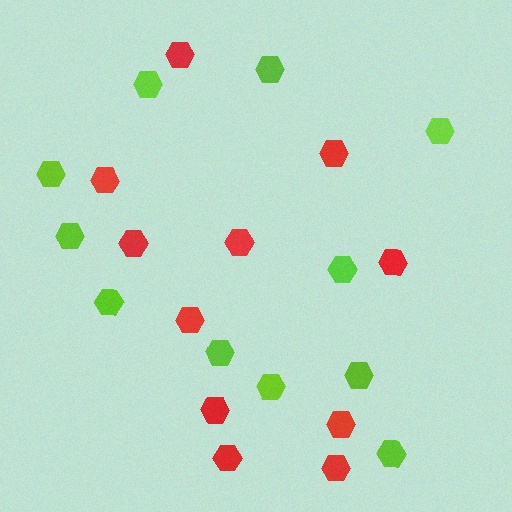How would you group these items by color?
There are 2 groups: one group of lime hexagons (11) and one group of red hexagons (11).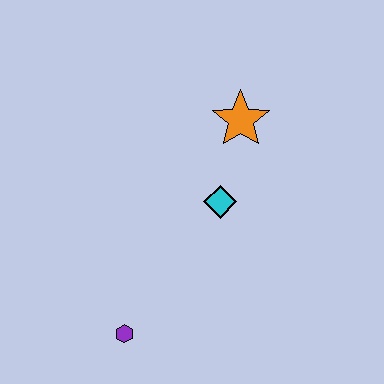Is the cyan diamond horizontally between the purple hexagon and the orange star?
Yes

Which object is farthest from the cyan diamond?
The purple hexagon is farthest from the cyan diamond.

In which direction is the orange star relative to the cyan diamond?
The orange star is above the cyan diamond.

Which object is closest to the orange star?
The cyan diamond is closest to the orange star.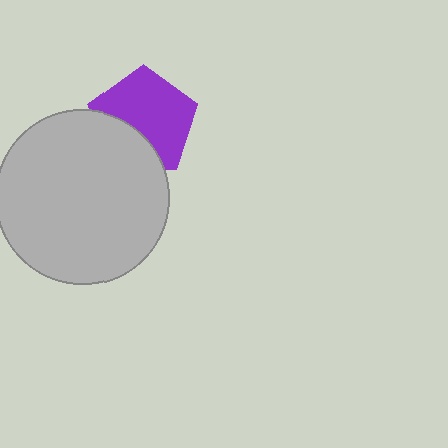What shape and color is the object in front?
The object in front is a light gray circle.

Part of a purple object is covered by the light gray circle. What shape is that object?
It is a pentagon.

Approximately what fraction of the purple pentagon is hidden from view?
Roughly 33% of the purple pentagon is hidden behind the light gray circle.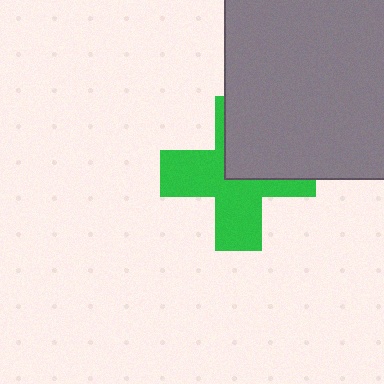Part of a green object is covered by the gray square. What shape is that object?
It is a cross.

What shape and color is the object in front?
The object in front is a gray square.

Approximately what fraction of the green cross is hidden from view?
Roughly 39% of the green cross is hidden behind the gray square.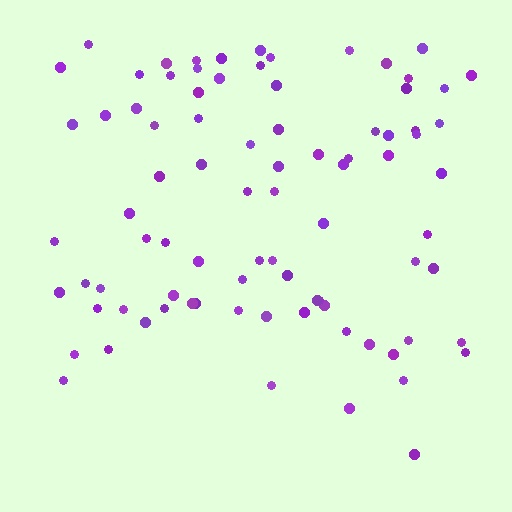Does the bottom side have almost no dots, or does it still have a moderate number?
Still a moderate number, just noticeably fewer than the top.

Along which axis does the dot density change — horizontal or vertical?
Vertical.